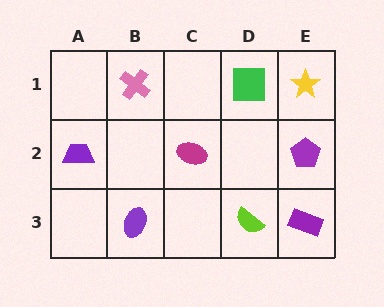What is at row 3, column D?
A lime semicircle.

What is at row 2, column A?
A purple trapezoid.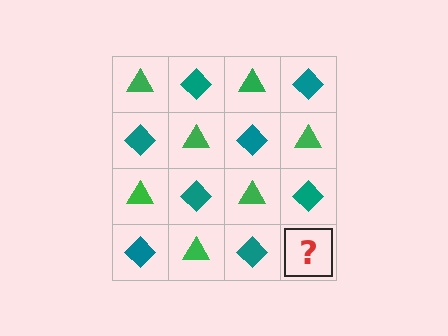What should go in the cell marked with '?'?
The missing cell should contain a green triangle.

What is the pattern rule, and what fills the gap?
The rule is that it alternates green triangle and teal diamond in a checkerboard pattern. The gap should be filled with a green triangle.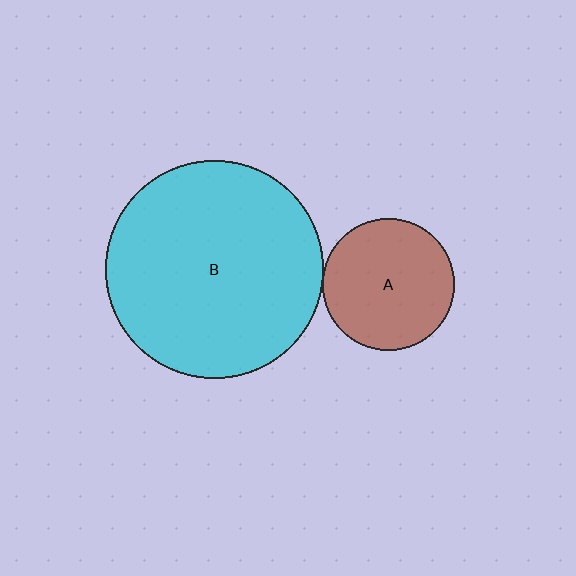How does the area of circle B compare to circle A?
Approximately 2.7 times.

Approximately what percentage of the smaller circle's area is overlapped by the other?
Approximately 5%.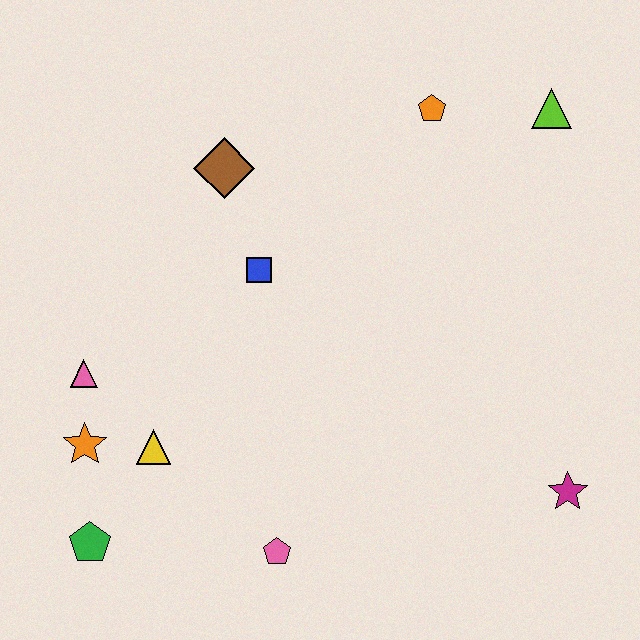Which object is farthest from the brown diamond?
The magenta star is farthest from the brown diamond.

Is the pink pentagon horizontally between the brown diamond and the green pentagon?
No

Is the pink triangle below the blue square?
Yes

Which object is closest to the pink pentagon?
The yellow triangle is closest to the pink pentagon.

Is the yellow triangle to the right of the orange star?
Yes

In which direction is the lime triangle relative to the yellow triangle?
The lime triangle is to the right of the yellow triangle.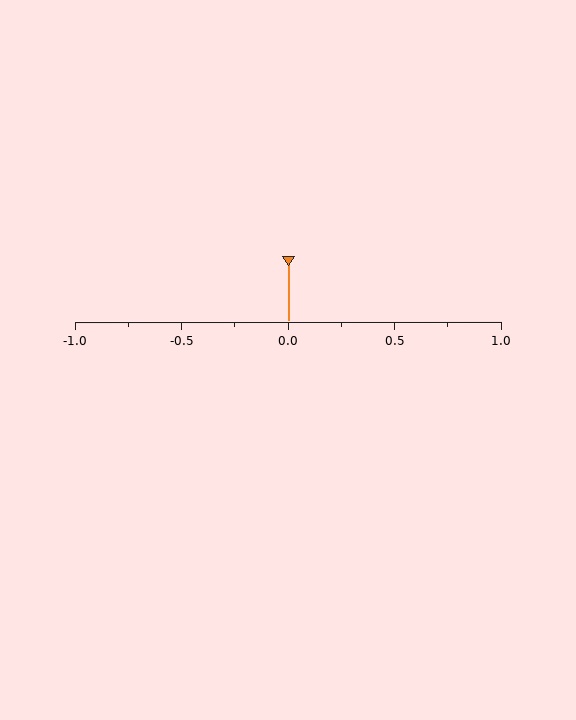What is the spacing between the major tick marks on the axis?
The major ticks are spaced 0.5 apart.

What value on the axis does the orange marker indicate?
The marker indicates approximately 0.